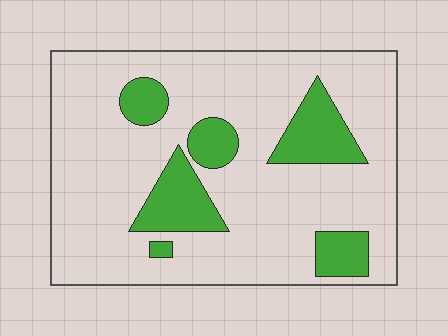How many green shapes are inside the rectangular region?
6.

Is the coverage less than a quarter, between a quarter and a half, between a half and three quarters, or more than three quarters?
Less than a quarter.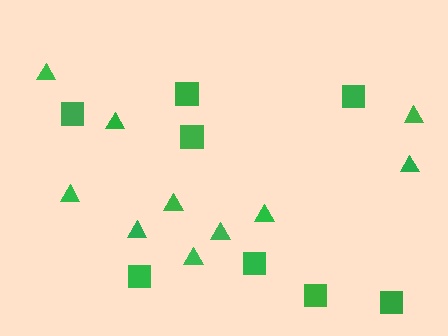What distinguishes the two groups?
There are 2 groups: one group of squares (8) and one group of triangles (10).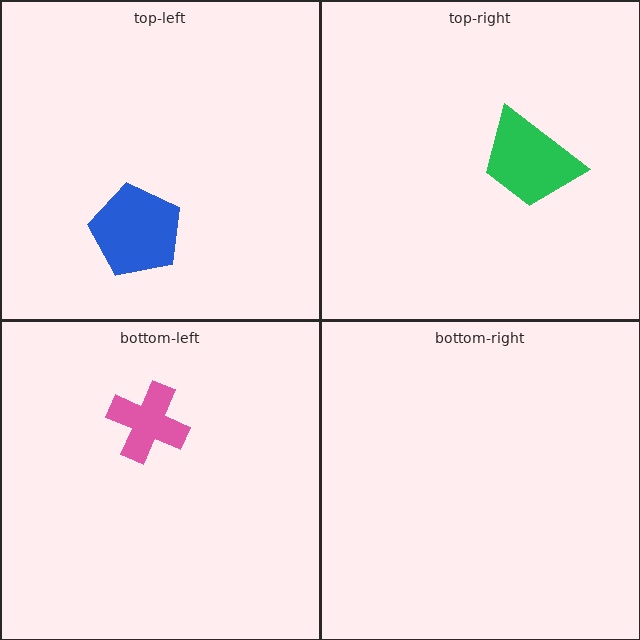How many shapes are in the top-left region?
1.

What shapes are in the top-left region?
The blue pentagon.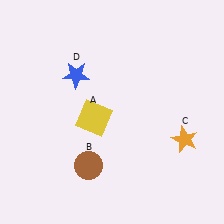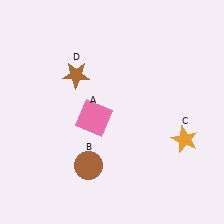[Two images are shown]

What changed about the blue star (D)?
In Image 1, D is blue. In Image 2, it changed to brown.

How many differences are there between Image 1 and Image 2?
There are 2 differences between the two images.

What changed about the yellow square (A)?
In Image 1, A is yellow. In Image 2, it changed to pink.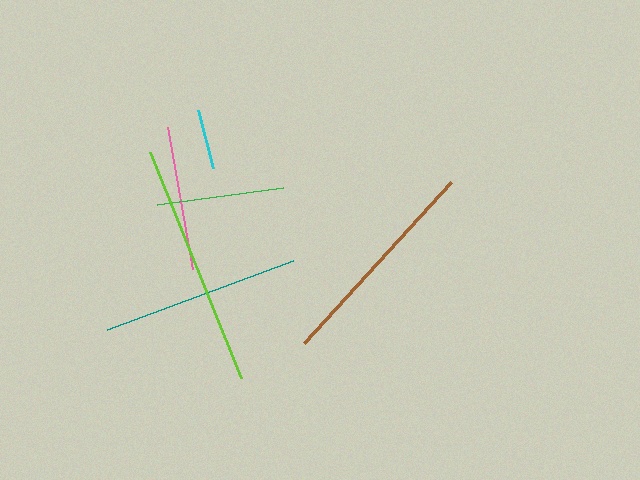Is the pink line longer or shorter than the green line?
The pink line is longer than the green line.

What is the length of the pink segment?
The pink segment is approximately 144 pixels long.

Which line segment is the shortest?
The cyan line is the shortest at approximately 60 pixels.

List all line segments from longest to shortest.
From longest to shortest: lime, brown, teal, pink, green, cyan.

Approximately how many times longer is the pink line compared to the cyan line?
The pink line is approximately 2.4 times the length of the cyan line.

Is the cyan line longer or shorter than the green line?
The green line is longer than the cyan line.